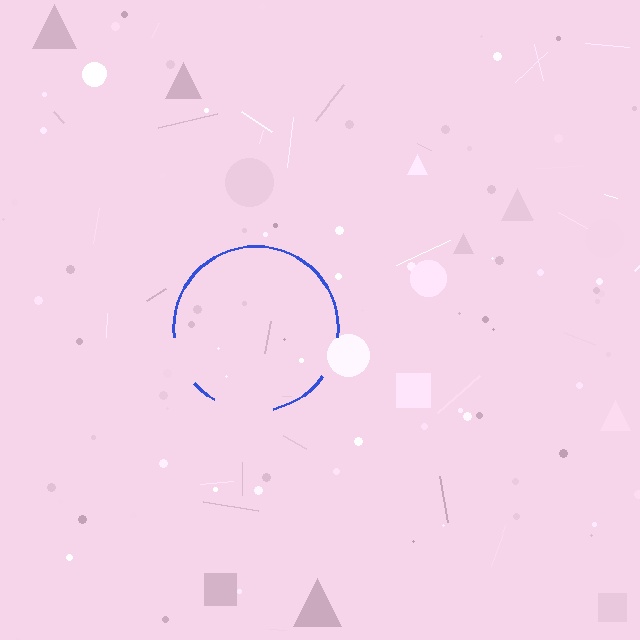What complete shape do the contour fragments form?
The contour fragments form a circle.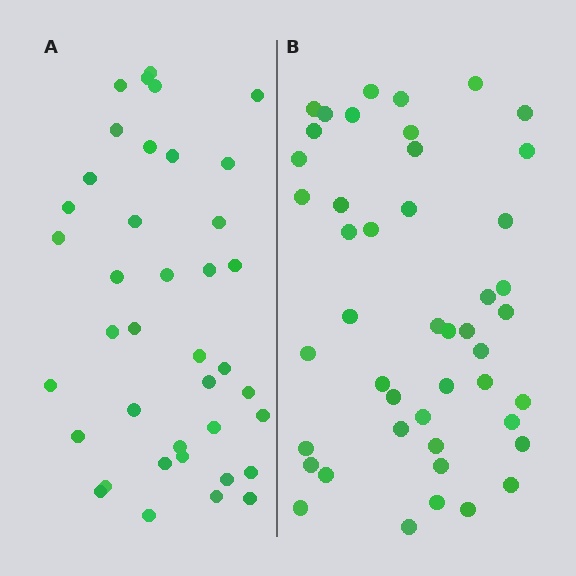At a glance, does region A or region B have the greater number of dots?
Region B (the right region) has more dots.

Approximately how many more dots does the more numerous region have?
Region B has roughly 8 or so more dots than region A.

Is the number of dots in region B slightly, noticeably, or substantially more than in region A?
Region B has only slightly more — the two regions are fairly close. The ratio is roughly 1.2 to 1.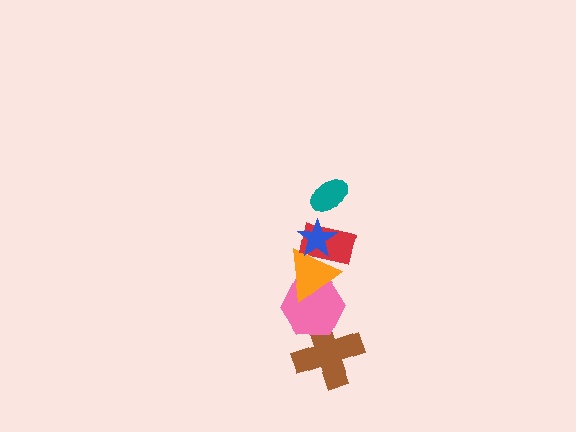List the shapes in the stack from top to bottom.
From top to bottom: the teal ellipse, the blue star, the red rectangle, the orange triangle, the pink hexagon, the brown cross.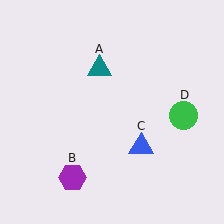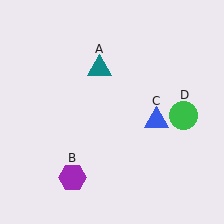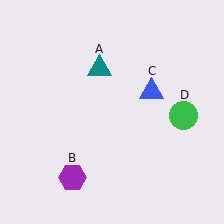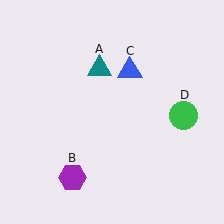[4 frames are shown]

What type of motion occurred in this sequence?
The blue triangle (object C) rotated counterclockwise around the center of the scene.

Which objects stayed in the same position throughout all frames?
Teal triangle (object A) and purple hexagon (object B) and green circle (object D) remained stationary.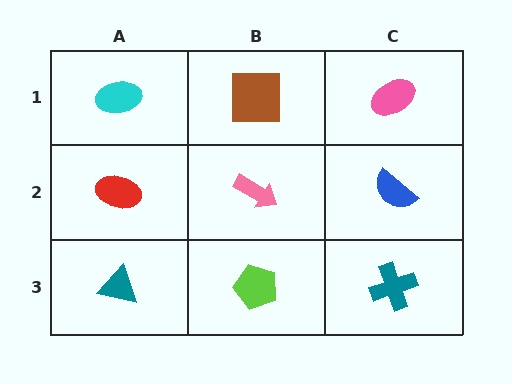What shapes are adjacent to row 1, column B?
A pink arrow (row 2, column B), a cyan ellipse (row 1, column A), a pink ellipse (row 1, column C).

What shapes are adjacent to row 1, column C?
A blue semicircle (row 2, column C), a brown square (row 1, column B).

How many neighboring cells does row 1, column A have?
2.